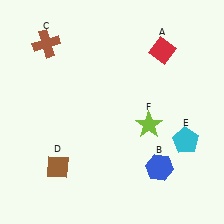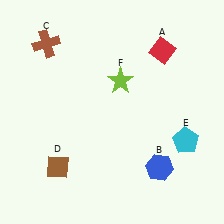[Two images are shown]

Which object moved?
The lime star (F) moved up.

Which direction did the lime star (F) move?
The lime star (F) moved up.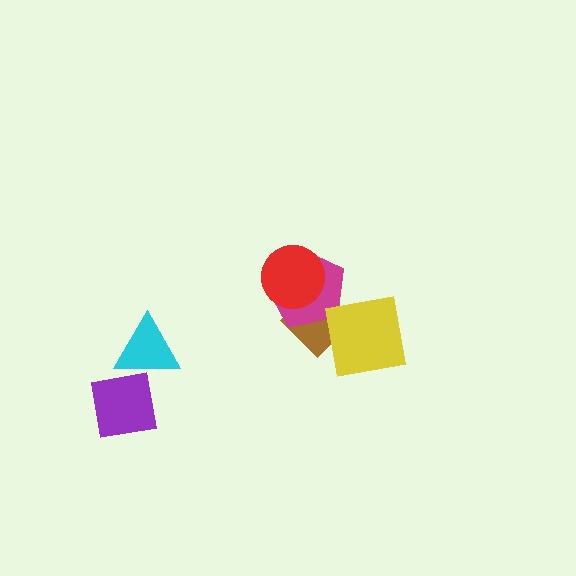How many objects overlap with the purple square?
0 objects overlap with the purple square.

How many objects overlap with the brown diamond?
3 objects overlap with the brown diamond.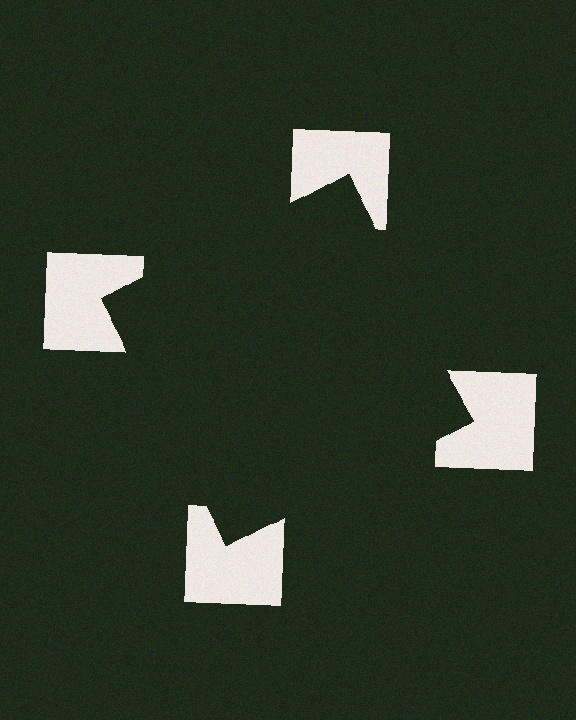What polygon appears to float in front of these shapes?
An illusory square — its edges are inferred from the aligned wedge cuts in the notched squares, not physically drawn.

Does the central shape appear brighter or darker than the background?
It typically appears slightly darker than the background, even though no actual brightness change is drawn.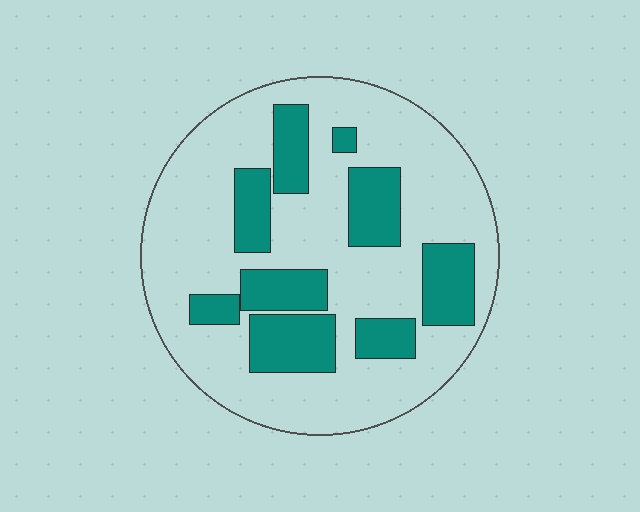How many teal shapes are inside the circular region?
9.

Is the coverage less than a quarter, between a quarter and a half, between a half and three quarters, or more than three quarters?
Between a quarter and a half.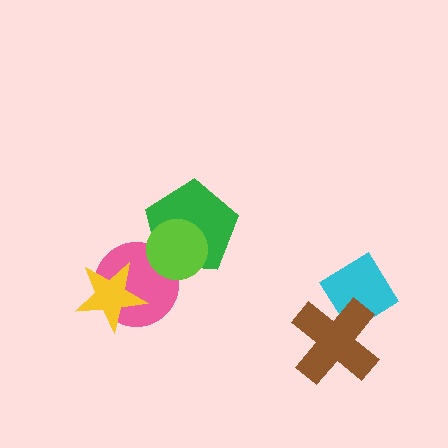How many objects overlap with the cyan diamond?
1 object overlaps with the cyan diamond.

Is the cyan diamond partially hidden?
Yes, it is partially covered by another shape.